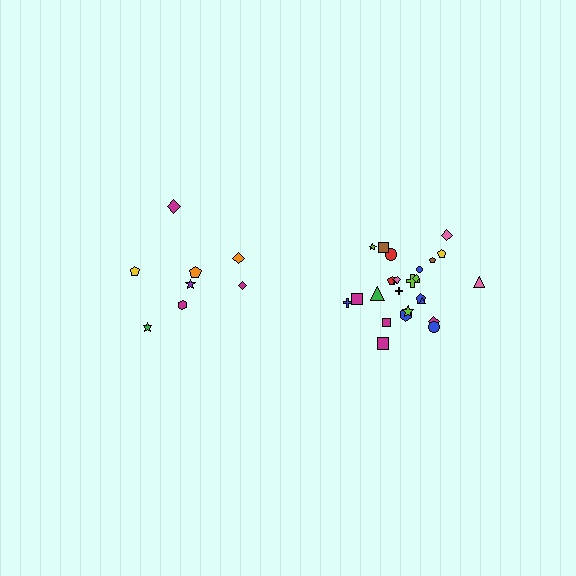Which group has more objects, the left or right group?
The right group.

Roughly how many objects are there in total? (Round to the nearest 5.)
Roughly 35 objects in total.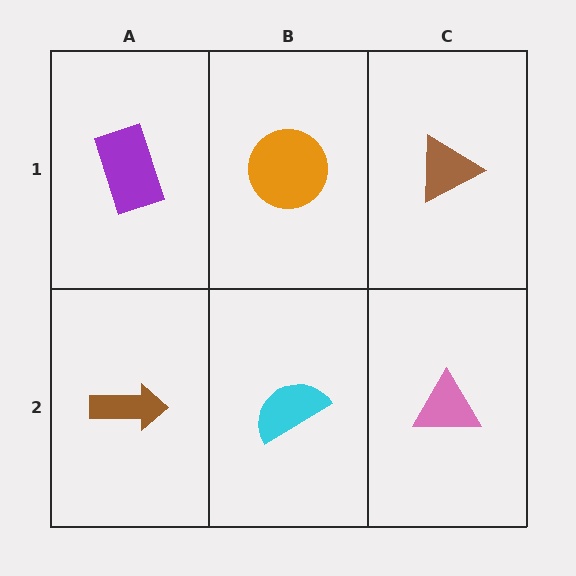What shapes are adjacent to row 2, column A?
A purple rectangle (row 1, column A), a cyan semicircle (row 2, column B).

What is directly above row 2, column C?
A brown triangle.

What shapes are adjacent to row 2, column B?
An orange circle (row 1, column B), a brown arrow (row 2, column A), a pink triangle (row 2, column C).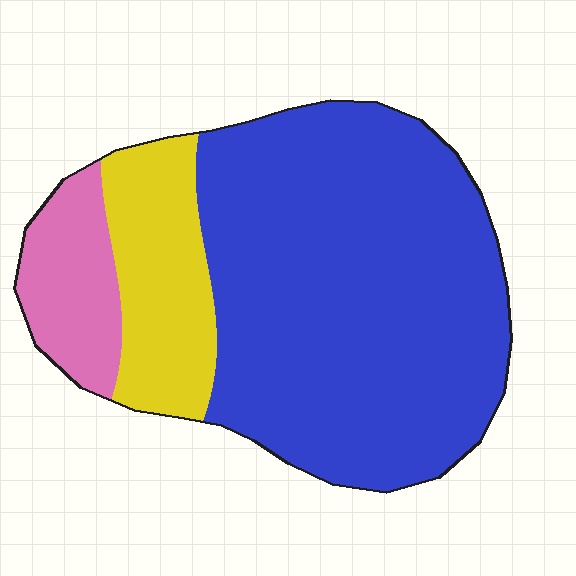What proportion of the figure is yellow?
Yellow takes up about one sixth (1/6) of the figure.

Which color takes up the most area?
Blue, at roughly 70%.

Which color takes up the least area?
Pink, at roughly 10%.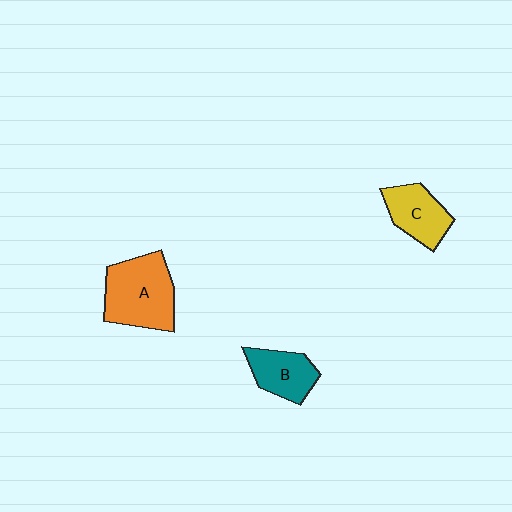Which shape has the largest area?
Shape A (orange).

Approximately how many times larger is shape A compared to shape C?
Approximately 1.6 times.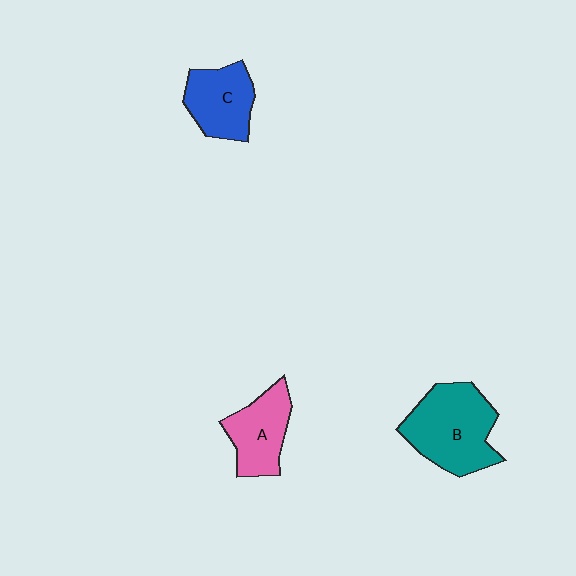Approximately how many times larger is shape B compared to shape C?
Approximately 1.5 times.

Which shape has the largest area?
Shape B (teal).